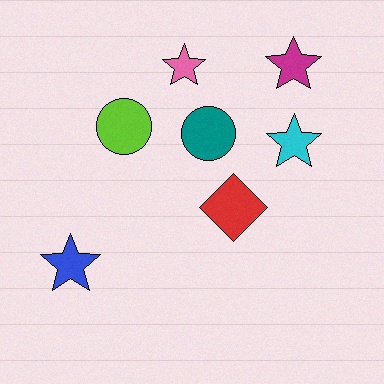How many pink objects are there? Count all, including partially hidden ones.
There is 1 pink object.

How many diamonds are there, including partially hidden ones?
There is 1 diamond.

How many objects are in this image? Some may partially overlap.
There are 7 objects.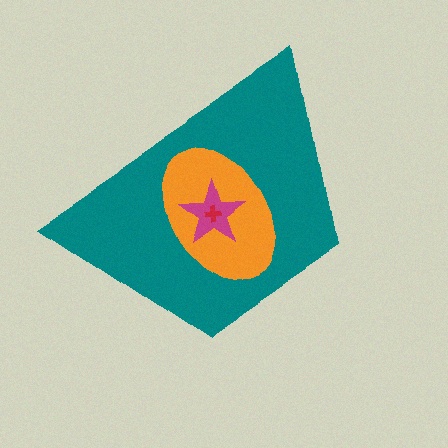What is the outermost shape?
The teal trapezoid.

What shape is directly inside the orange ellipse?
The magenta star.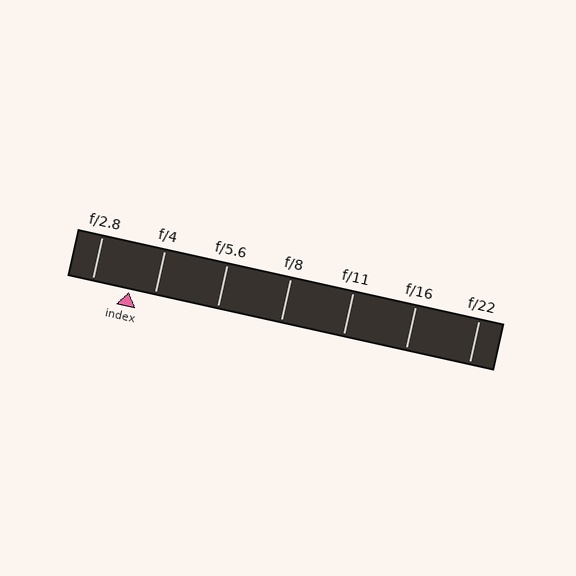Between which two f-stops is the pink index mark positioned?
The index mark is between f/2.8 and f/4.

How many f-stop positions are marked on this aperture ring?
There are 7 f-stop positions marked.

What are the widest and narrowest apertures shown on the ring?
The widest aperture shown is f/2.8 and the narrowest is f/22.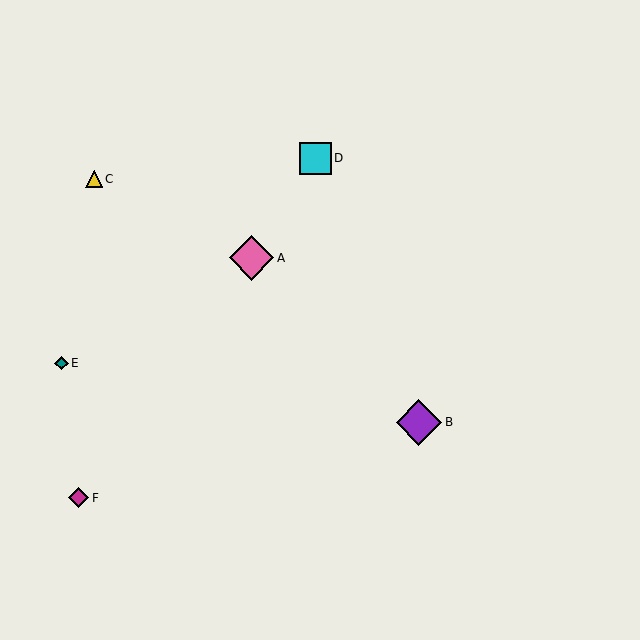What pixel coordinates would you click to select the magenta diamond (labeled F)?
Click at (79, 498) to select the magenta diamond F.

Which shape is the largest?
The purple diamond (labeled B) is the largest.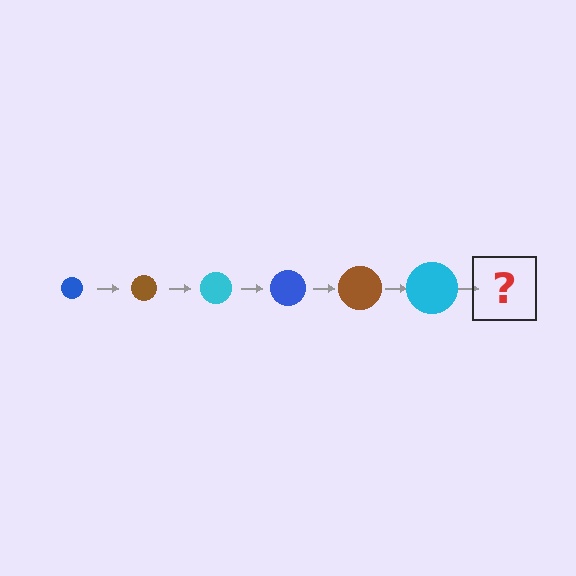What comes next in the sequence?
The next element should be a blue circle, larger than the previous one.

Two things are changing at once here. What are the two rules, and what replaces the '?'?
The two rules are that the circle grows larger each step and the color cycles through blue, brown, and cyan. The '?' should be a blue circle, larger than the previous one.